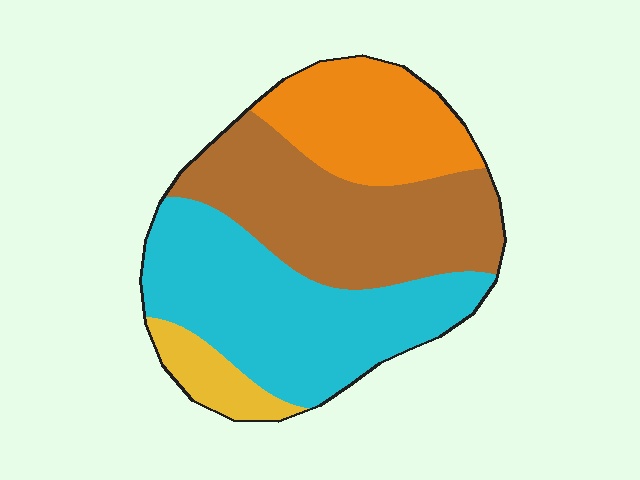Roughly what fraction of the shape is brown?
Brown takes up about one third (1/3) of the shape.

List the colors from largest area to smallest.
From largest to smallest: cyan, brown, orange, yellow.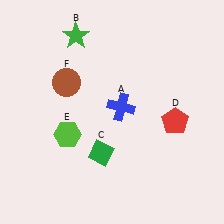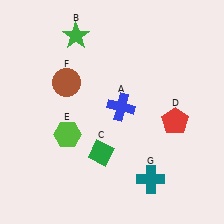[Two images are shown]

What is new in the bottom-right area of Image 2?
A teal cross (G) was added in the bottom-right area of Image 2.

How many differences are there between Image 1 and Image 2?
There is 1 difference between the two images.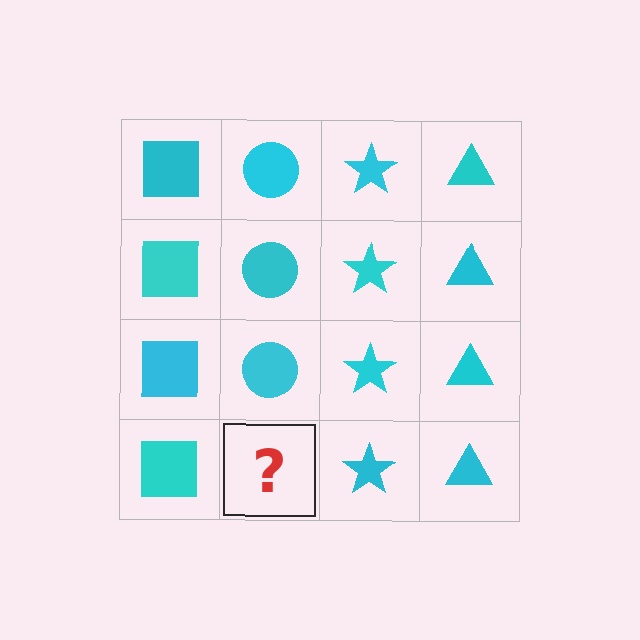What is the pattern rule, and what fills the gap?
The rule is that each column has a consistent shape. The gap should be filled with a cyan circle.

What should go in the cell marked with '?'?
The missing cell should contain a cyan circle.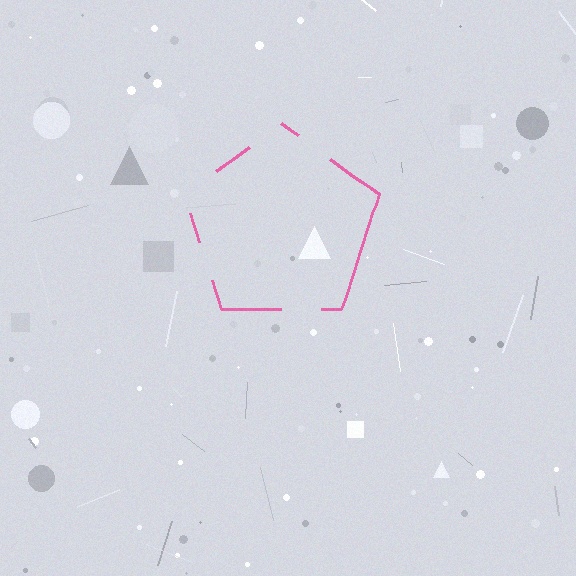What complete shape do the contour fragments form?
The contour fragments form a pentagon.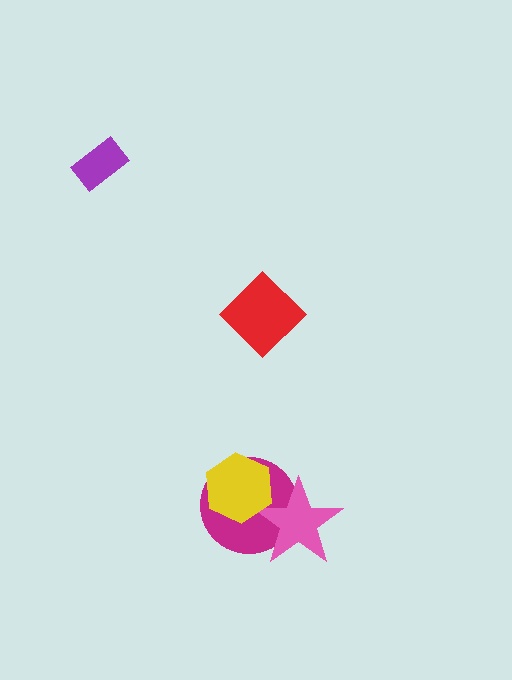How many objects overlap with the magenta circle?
2 objects overlap with the magenta circle.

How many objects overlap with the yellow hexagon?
2 objects overlap with the yellow hexagon.